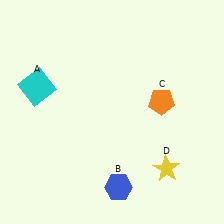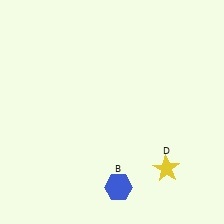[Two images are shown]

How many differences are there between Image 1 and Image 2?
There are 2 differences between the two images.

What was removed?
The cyan square (A), the orange pentagon (C) were removed in Image 2.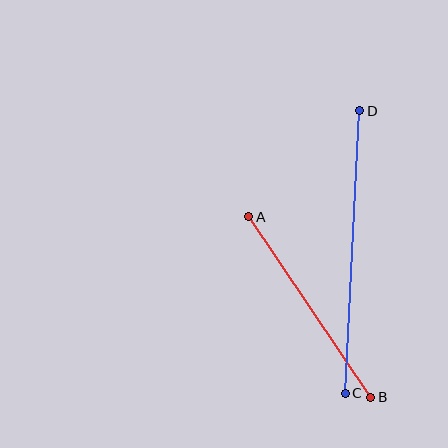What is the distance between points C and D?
The distance is approximately 283 pixels.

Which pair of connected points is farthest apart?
Points C and D are farthest apart.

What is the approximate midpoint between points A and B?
The midpoint is at approximately (310, 307) pixels.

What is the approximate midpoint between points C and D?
The midpoint is at approximately (352, 252) pixels.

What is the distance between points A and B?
The distance is approximately 218 pixels.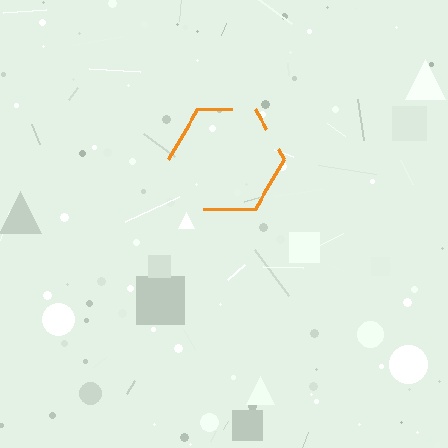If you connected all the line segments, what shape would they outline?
They would outline a hexagon.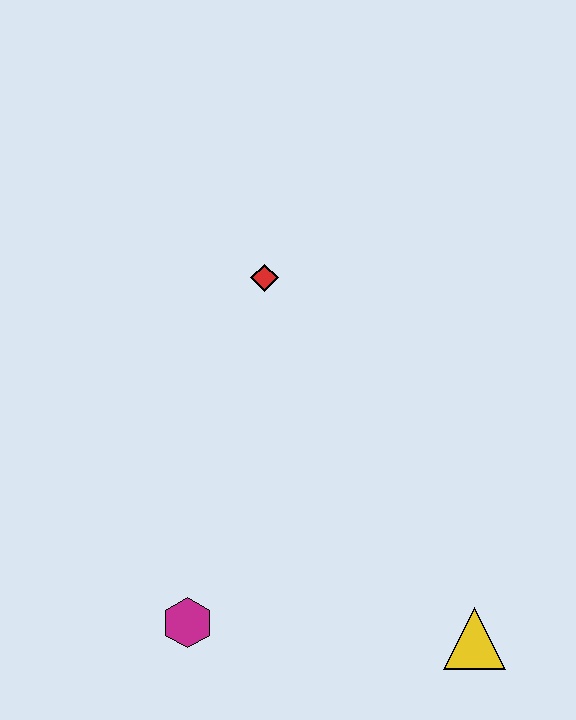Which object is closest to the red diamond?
The magenta hexagon is closest to the red diamond.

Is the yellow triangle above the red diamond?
No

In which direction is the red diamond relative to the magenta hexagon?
The red diamond is above the magenta hexagon.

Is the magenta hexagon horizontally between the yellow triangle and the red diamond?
No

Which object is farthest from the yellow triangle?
The red diamond is farthest from the yellow triangle.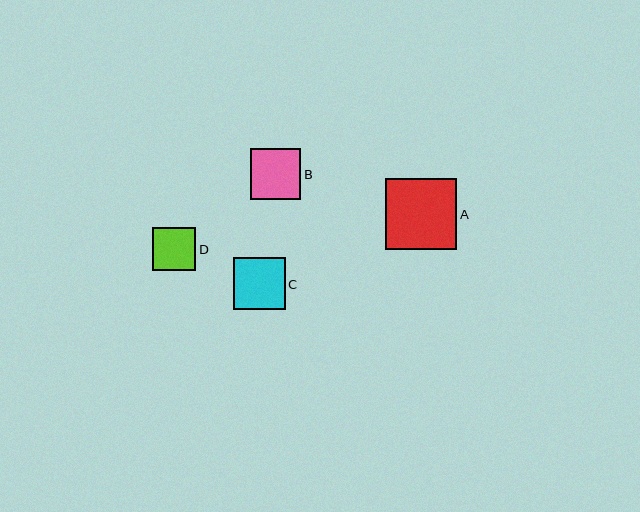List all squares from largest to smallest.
From largest to smallest: A, C, B, D.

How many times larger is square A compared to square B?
Square A is approximately 1.4 times the size of square B.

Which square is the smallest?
Square D is the smallest with a size of approximately 43 pixels.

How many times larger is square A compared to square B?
Square A is approximately 1.4 times the size of square B.